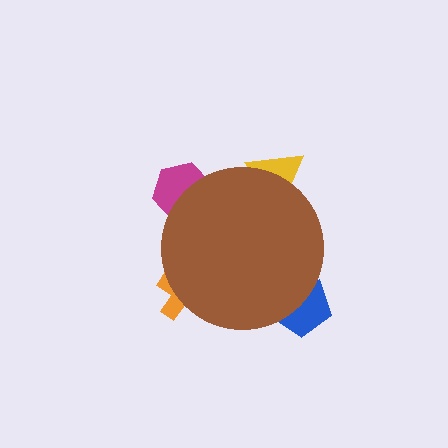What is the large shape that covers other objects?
A brown circle.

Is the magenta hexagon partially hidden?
Yes, the magenta hexagon is partially hidden behind the brown circle.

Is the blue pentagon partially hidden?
Yes, the blue pentagon is partially hidden behind the brown circle.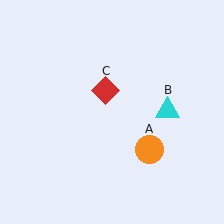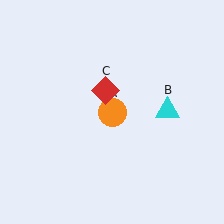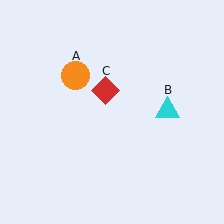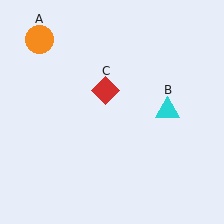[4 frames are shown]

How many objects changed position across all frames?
1 object changed position: orange circle (object A).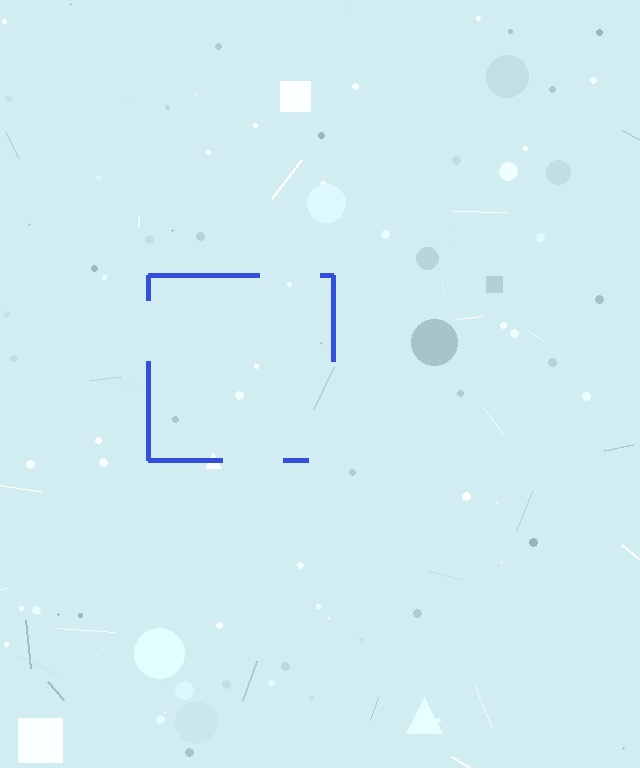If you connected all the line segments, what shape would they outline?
They would outline a square.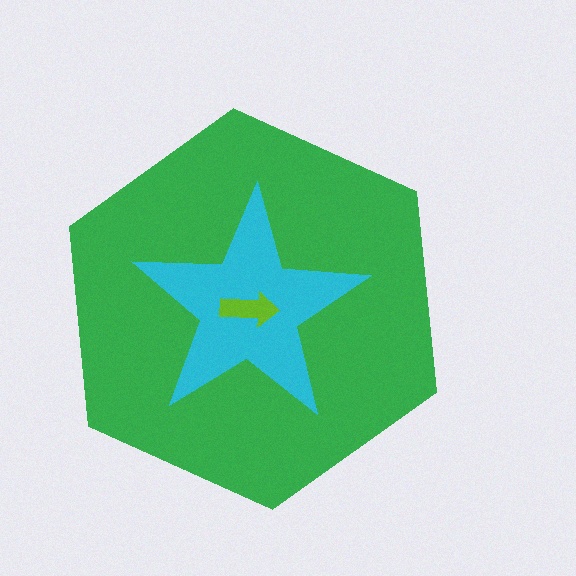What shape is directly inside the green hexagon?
The cyan star.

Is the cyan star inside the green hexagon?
Yes.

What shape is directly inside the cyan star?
The lime arrow.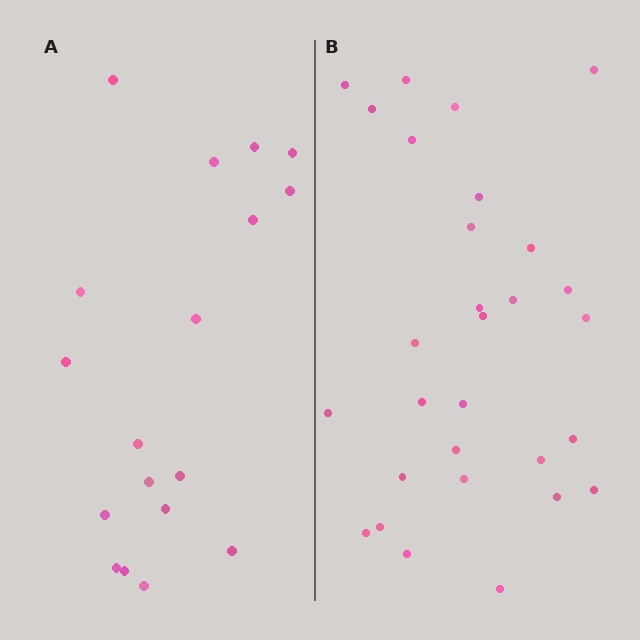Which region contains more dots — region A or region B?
Region B (the right region) has more dots.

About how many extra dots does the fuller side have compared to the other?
Region B has roughly 12 or so more dots than region A.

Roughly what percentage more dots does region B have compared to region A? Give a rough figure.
About 60% more.